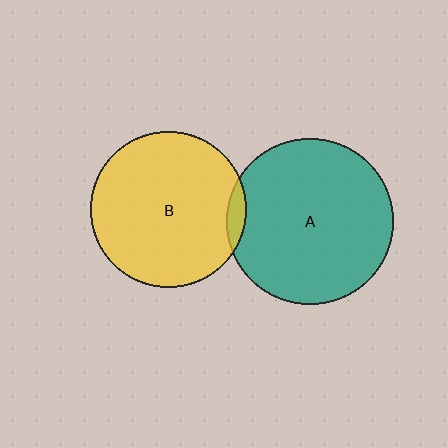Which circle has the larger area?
Circle A (teal).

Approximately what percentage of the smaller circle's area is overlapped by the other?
Approximately 5%.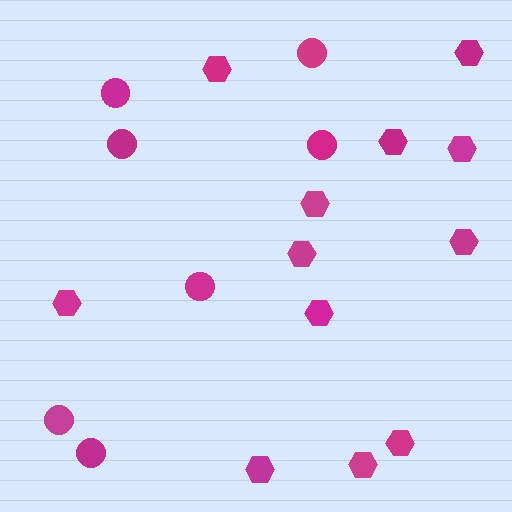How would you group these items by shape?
There are 2 groups: one group of circles (7) and one group of hexagons (12).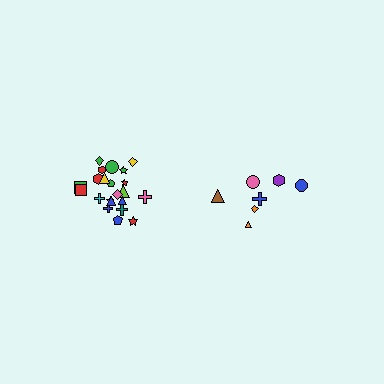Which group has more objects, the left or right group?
The left group.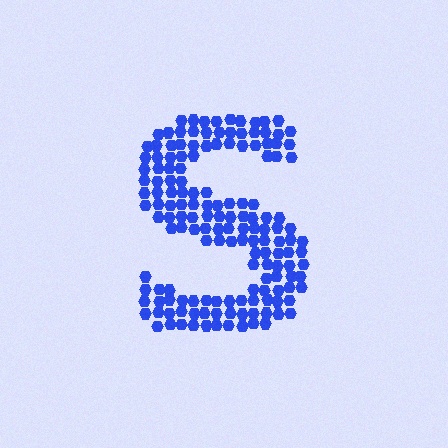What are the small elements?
The small elements are hexagons.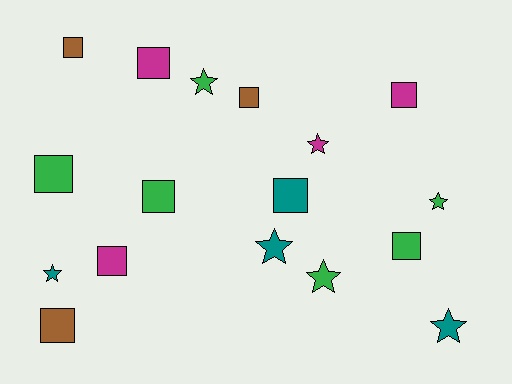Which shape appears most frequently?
Square, with 10 objects.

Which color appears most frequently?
Green, with 6 objects.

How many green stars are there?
There are 3 green stars.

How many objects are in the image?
There are 17 objects.